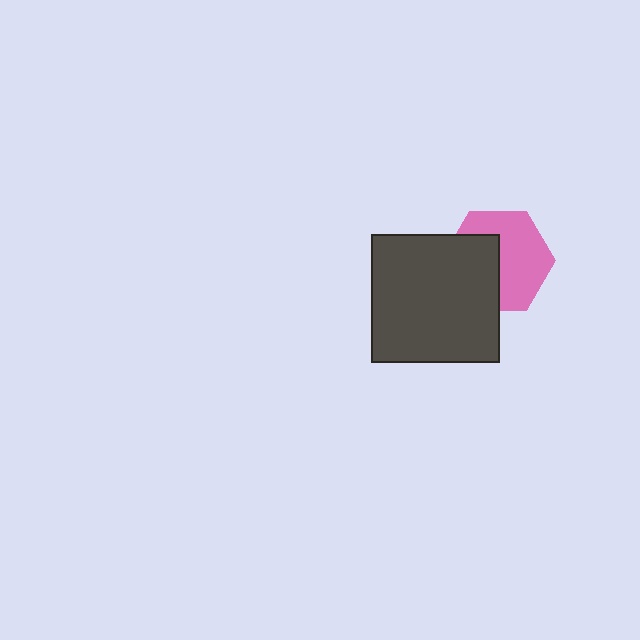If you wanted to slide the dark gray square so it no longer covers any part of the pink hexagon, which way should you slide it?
Slide it left — that is the most direct way to separate the two shapes.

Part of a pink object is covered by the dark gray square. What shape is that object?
It is a hexagon.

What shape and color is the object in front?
The object in front is a dark gray square.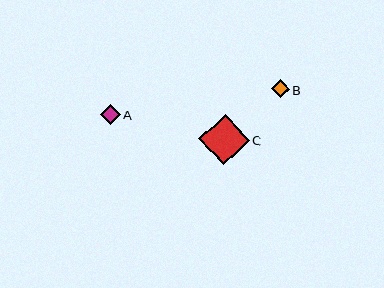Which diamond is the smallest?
Diamond B is the smallest with a size of approximately 18 pixels.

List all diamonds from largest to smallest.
From largest to smallest: C, A, B.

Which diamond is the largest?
Diamond C is the largest with a size of approximately 51 pixels.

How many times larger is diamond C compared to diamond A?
Diamond C is approximately 2.5 times the size of diamond A.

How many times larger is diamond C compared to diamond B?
Diamond C is approximately 2.9 times the size of diamond B.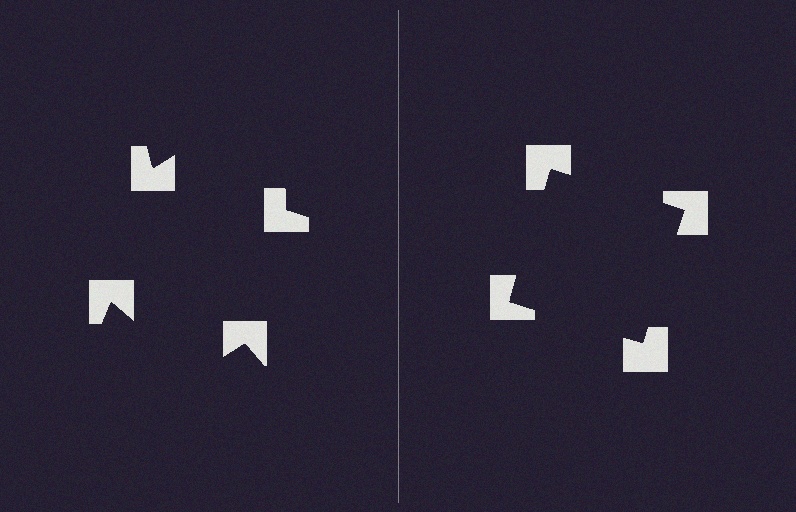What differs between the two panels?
The notched squares are positioned identically on both sides; only the wedge orientations differ. On the right they align to a square; on the left they are misaligned.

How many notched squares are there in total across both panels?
8 — 4 on each side.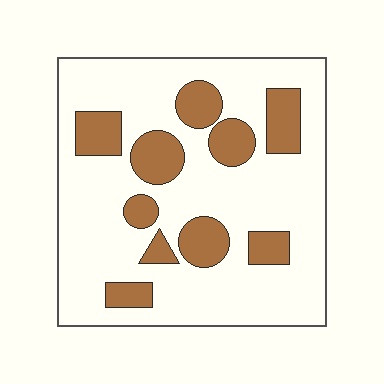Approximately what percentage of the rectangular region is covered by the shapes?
Approximately 25%.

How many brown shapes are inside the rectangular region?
10.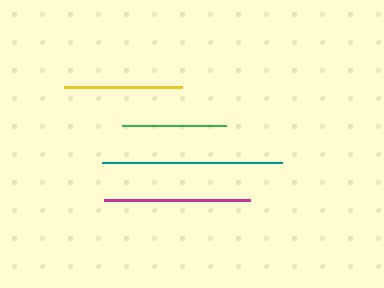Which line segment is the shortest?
The green line is the shortest at approximately 104 pixels.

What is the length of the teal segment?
The teal segment is approximately 180 pixels long.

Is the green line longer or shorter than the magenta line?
The magenta line is longer than the green line.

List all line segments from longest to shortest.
From longest to shortest: teal, magenta, yellow, green.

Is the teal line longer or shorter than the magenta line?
The teal line is longer than the magenta line.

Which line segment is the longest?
The teal line is the longest at approximately 180 pixels.